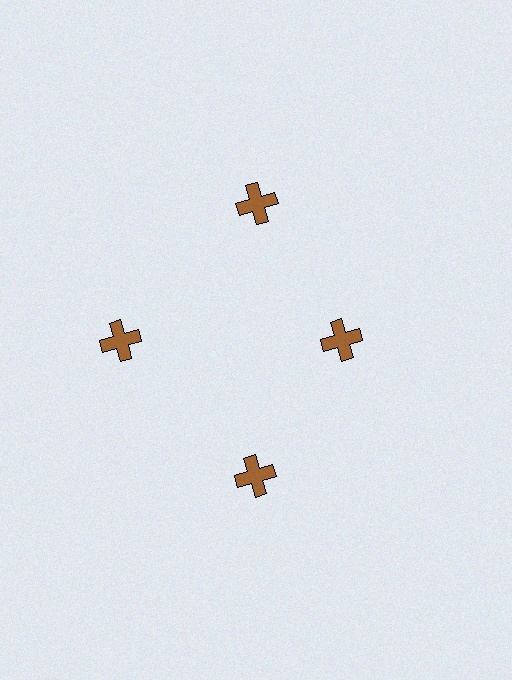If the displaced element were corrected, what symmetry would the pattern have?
It would have 4-fold rotational symmetry — the pattern would map onto itself every 90 degrees.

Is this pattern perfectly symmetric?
No. The 4 brown crosses are arranged in a ring, but one element near the 3 o'clock position is pulled inward toward the center, breaking the 4-fold rotational symmetry.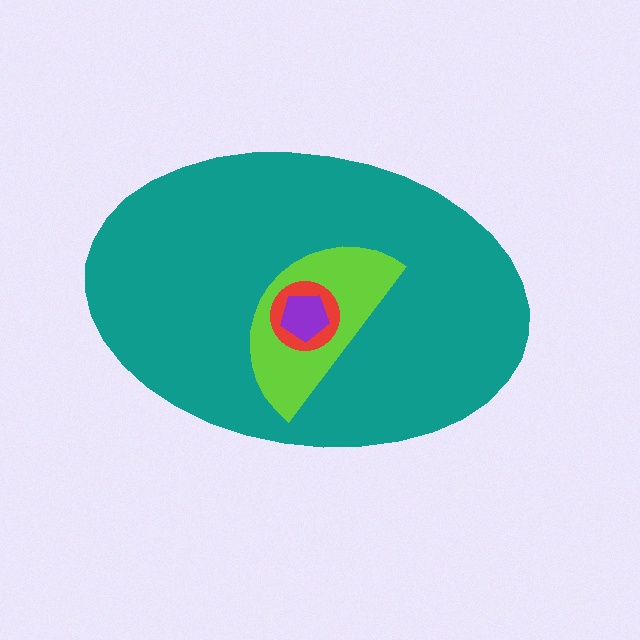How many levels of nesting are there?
4.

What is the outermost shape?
The teal ellipse.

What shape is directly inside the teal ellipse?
The lime semicircle.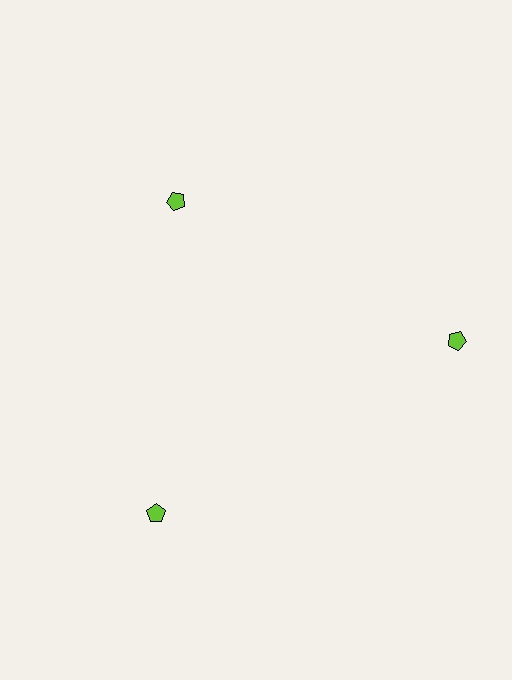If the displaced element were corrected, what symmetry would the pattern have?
It would have 3-fold rotational symmetry — the pattern would map onto itself every 120 degrees.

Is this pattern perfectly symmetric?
No. The 3 lime pentagons are arranged in a ring, but one element near the 11 o'clock position is pulled inward toward the center, breaking the 3-fold rotational symmetry.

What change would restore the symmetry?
The symmetry would be restored by moving it outward, back onto the ring so that all 3 pentagons sit at equal angles and equal distance from the center.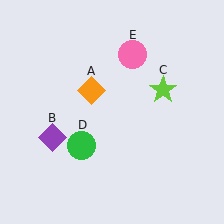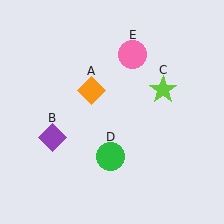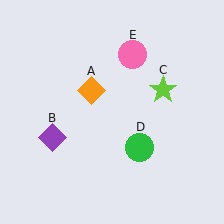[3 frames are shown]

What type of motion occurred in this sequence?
The green circle (object D) rotated counterclockwise around the center of the scene.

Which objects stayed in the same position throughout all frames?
Orange diamond (object A) and purple diamond (object B) and lime star (object C) and pink circle (object E) remained stationary.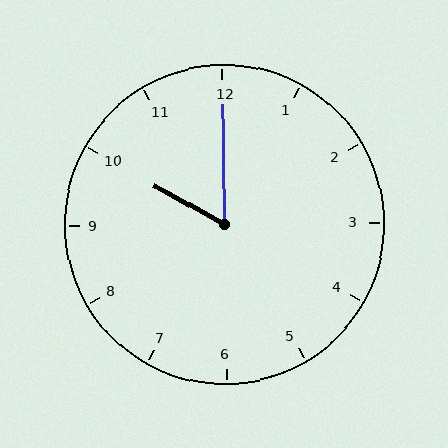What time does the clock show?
10:00.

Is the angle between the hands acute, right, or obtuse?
It is acute.